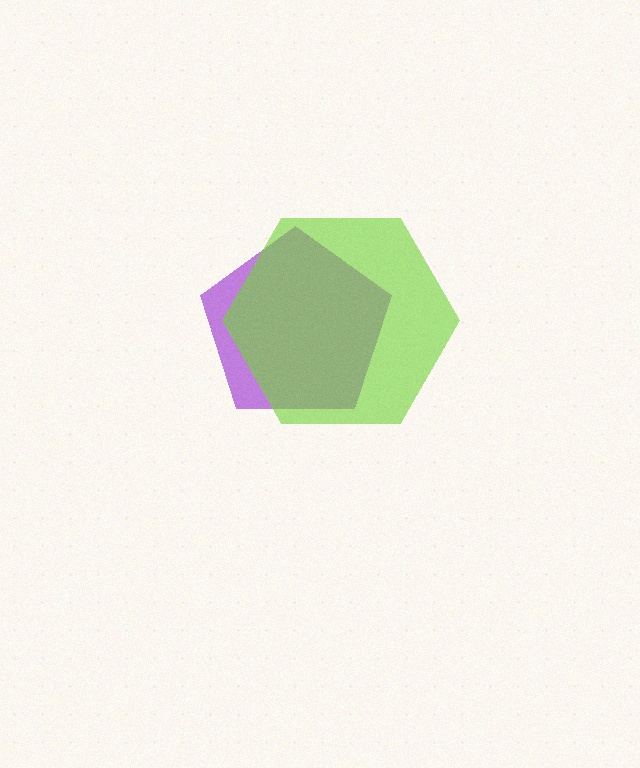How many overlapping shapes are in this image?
There are 2 overlapping shapes in the image.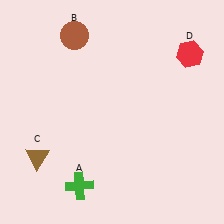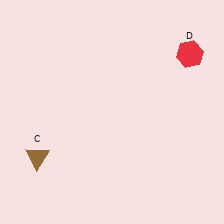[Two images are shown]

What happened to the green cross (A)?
The green cross (A) was removed in Image 2. It was in the bottom-left area of Image 1.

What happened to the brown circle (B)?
The brown circle (B) was removed in Image 2. It was in the top-left area of Image 1.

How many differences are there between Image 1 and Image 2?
There are 2 differences between the two images.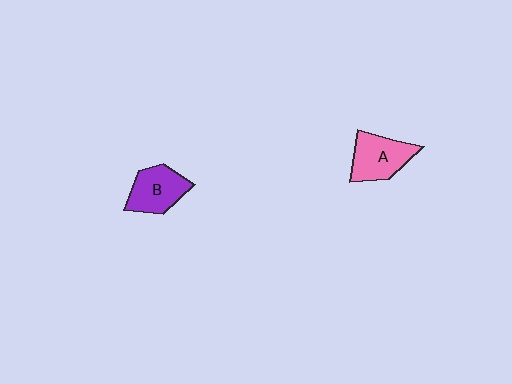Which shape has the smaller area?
Shape B (purple).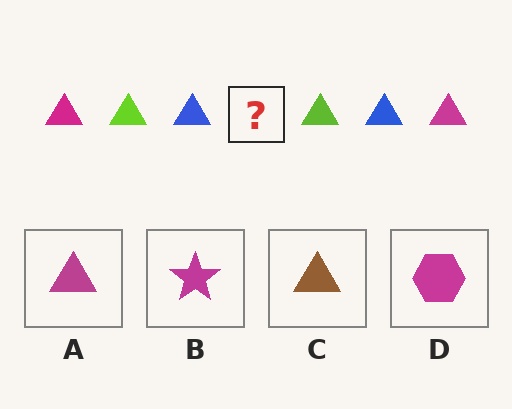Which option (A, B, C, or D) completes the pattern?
A.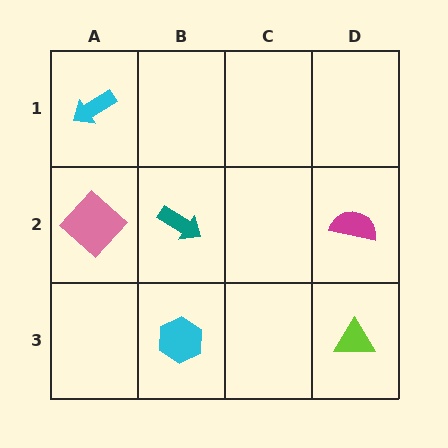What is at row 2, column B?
A teal arrow.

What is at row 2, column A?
A pink diamond.